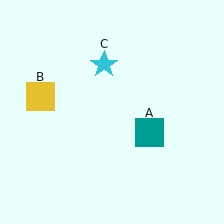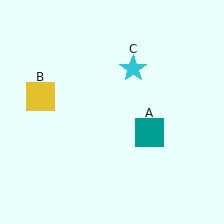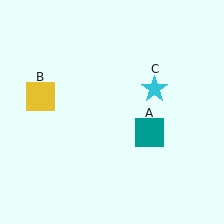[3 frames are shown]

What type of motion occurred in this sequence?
The cyan star (object C) rotated clockwise around the center of the scene.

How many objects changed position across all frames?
1 object changed position: cyan star (object C).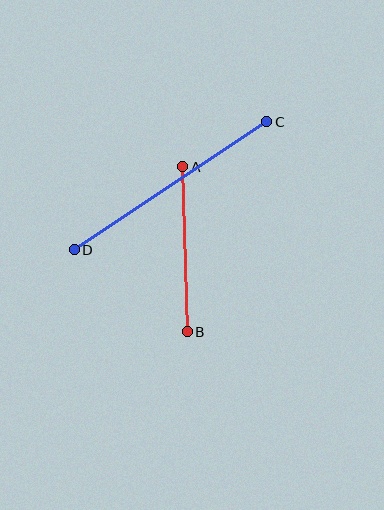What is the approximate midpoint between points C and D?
The midpoint is at approximately (170, 186) pixels.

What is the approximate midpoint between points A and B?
The midpoint is at approximately (185, 249) pixels.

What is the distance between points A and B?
The distance is approximately 165 pixels.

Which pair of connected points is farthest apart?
Points C and D are farthest apart.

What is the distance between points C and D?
The distance is approximately 231 pixels.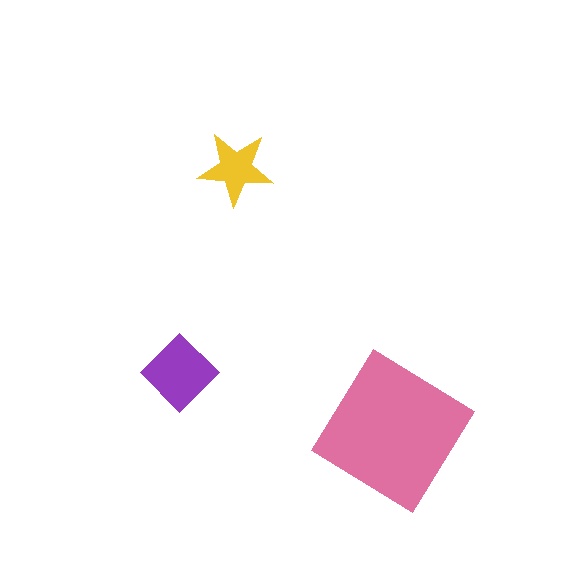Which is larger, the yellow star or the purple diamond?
The purple diamond.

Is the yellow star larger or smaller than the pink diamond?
Smaller.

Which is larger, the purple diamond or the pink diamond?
The pink diamond.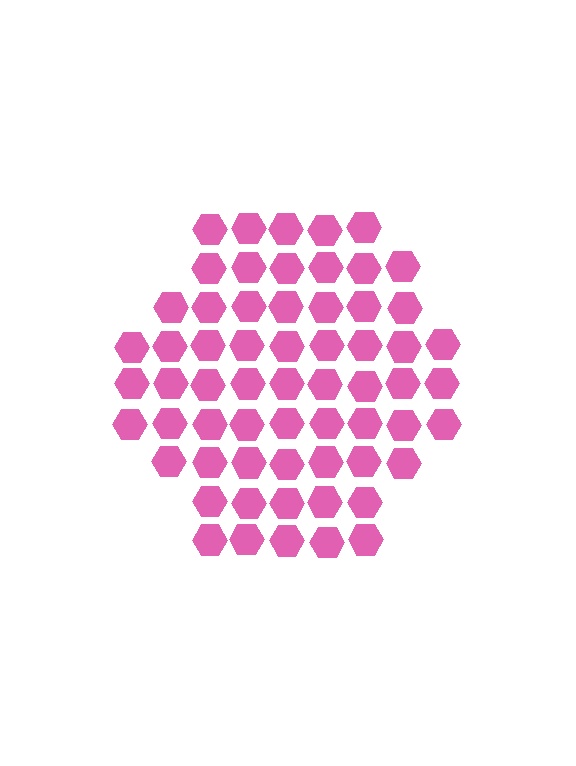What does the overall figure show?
The overall figure shows a hexagon.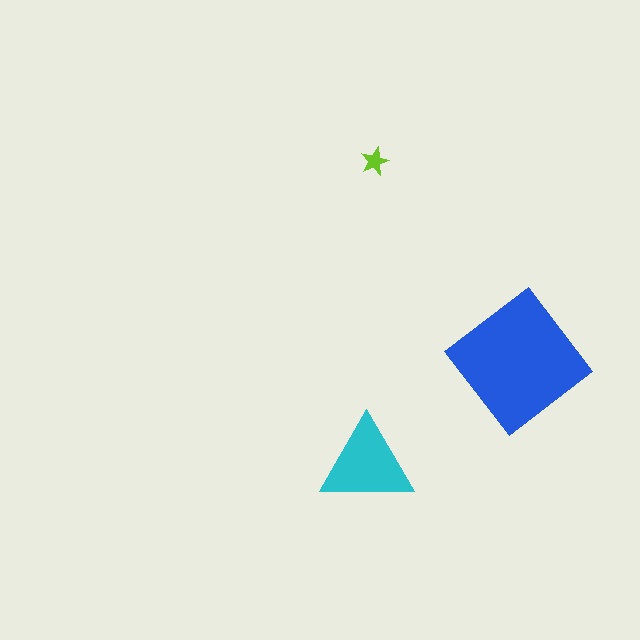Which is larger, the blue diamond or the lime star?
The blue diamond.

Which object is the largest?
The blue diamond.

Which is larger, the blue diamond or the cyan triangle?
The blue diamond.